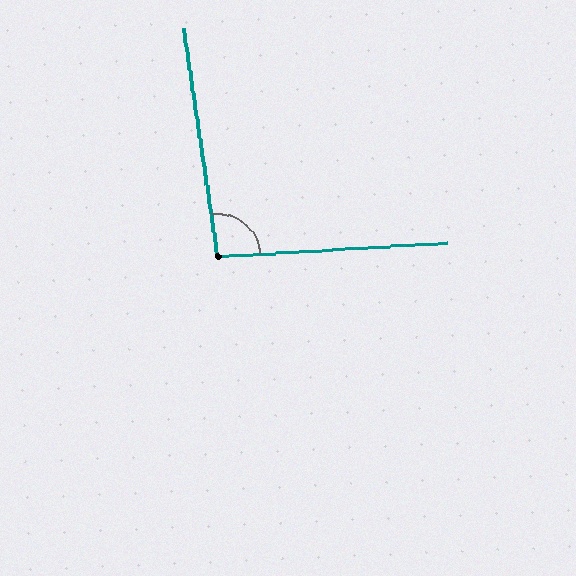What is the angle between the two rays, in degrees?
Approximately 95 degrees.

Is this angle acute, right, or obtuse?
It is approximately a right angle.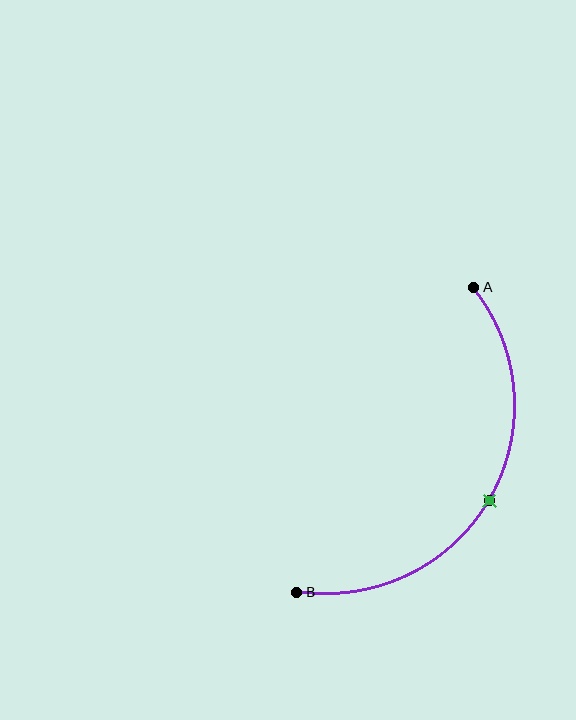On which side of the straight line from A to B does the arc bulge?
The arc bulges to the right of the straight line connecting A and B.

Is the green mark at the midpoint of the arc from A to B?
Yes. The green mark lies on the arc at equal arc-length from both A and B — it is the arc midpoint.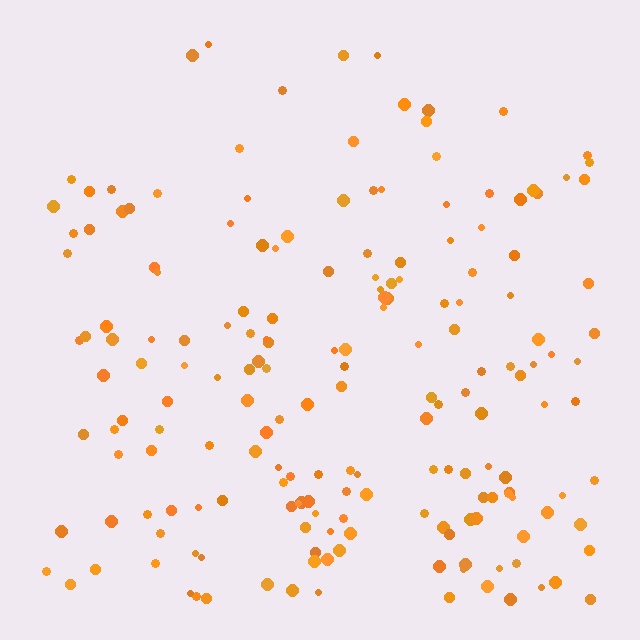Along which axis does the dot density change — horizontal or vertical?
Vertical.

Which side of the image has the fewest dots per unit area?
The top.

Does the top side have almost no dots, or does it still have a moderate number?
Still a moderate number, just noticeably fewer than the bottom.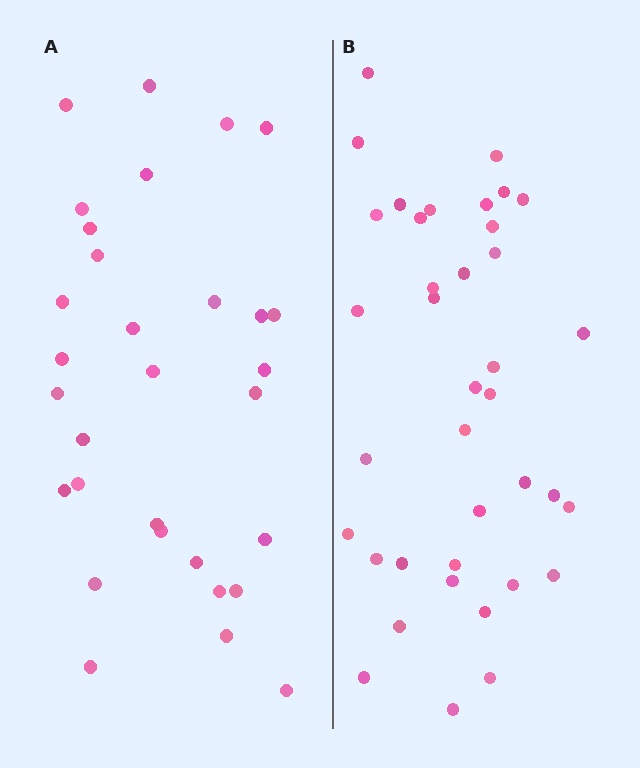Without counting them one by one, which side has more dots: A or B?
Region B (the right region) has more dots.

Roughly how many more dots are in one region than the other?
Region B has roughly 8 or so more dots than region A.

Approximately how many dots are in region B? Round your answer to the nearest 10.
About 40 dots. (The exact count is 38, which rounds to 40.)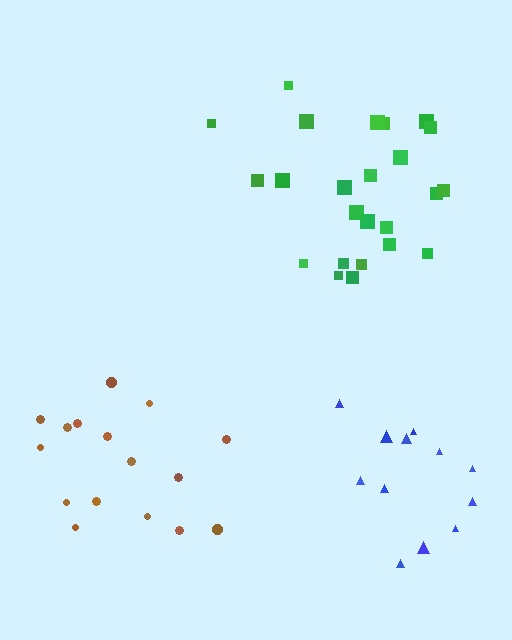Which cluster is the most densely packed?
Green.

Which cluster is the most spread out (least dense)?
Blue.